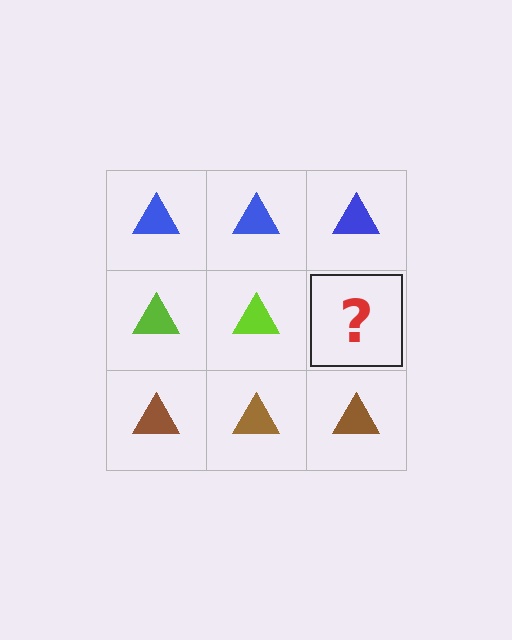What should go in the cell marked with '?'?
The missing cell should contain a lime triangle.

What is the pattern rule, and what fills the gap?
The rule is that each row has a consistent color. The gap should be filled with a lime triangle.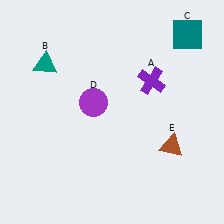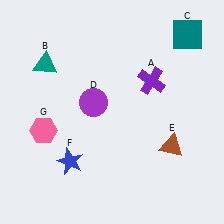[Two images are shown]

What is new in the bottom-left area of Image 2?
A pink hexagon (G) was added in the bottom-left area of Image 2.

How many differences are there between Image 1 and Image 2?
There are 2 differences between the two images.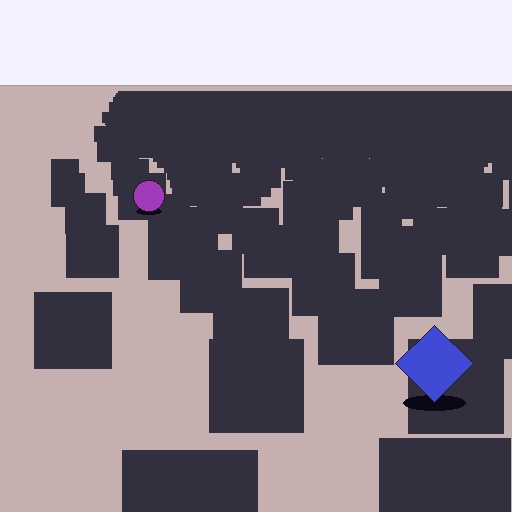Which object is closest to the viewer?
The blue diamond is closest. The texture marks near it are larger and more spread out.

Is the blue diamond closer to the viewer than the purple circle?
Yes. The blue diamond is closer — you can tell from the texture gradient: the ground texture is coarser near it.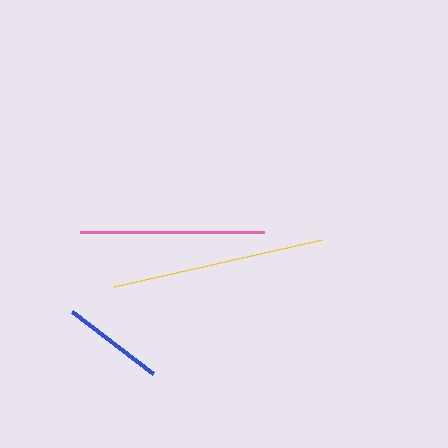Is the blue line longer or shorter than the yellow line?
The yellow line is longer than the blue line.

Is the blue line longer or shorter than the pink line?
The pink line is longer than the blue line.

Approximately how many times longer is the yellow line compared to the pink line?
The yellow line is approximately 1.2 times the length of the pink line.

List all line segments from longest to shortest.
From longest to shortest: yellow, pink, blue.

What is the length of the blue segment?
The blue segment is approximately 102 pixels long.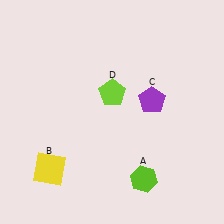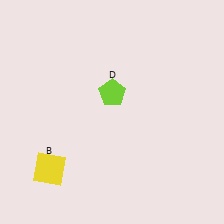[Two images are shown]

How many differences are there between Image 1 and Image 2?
There are 2 differences between the two images.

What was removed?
The lime hexagon (A), the purple pentagon (C) were removed in Image 2.